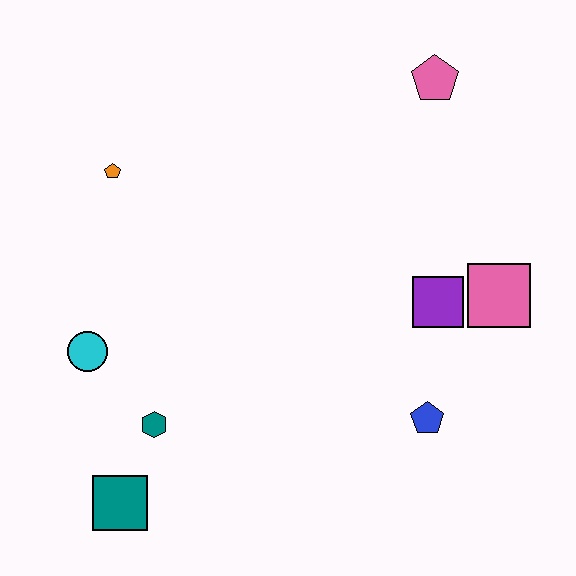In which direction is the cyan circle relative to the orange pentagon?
The cyan circle is below the orange pentagon.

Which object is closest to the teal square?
The teal hexagon is closest to the teal square.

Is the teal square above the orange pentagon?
No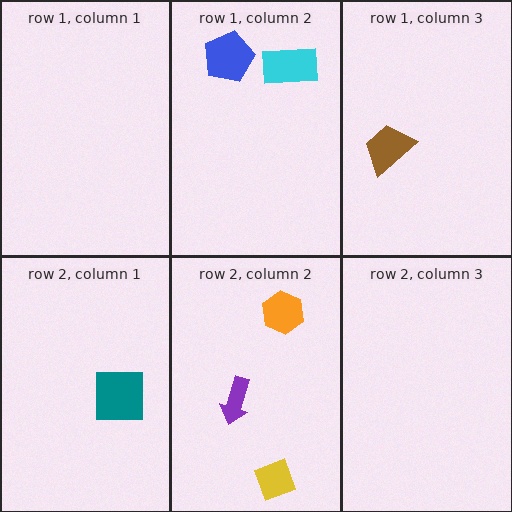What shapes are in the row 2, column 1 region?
The teal square.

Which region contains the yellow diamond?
The row 2, column 2 region.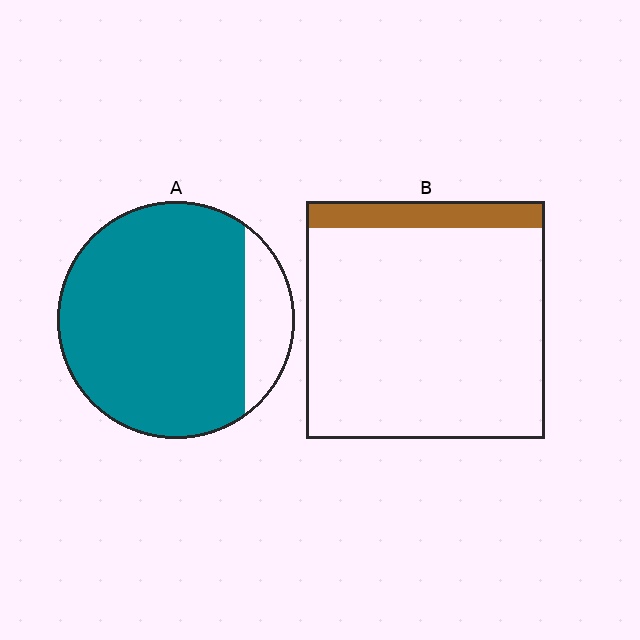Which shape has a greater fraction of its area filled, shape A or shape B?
Shape A.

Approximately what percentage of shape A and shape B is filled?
A is approximately 85% and B is approximately 10%.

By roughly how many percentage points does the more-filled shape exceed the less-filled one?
By roughly 75 percentage points (A over B).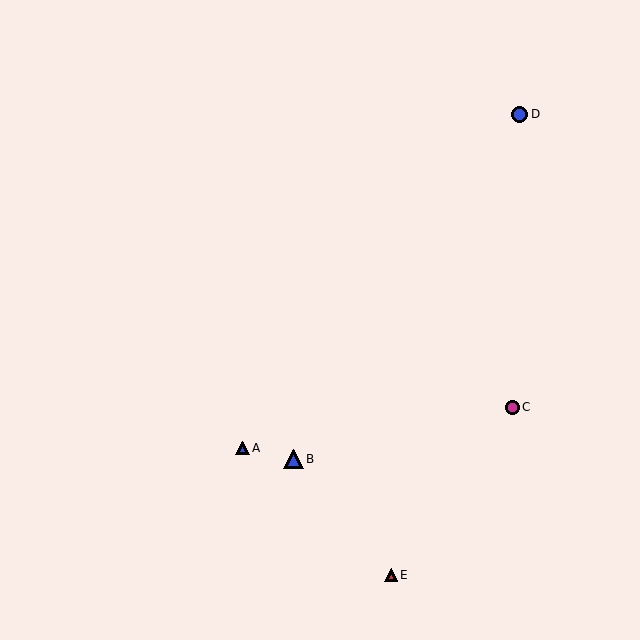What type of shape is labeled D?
Shape D is a blue circle.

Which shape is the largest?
The blue triangle (labeled B) is the largest.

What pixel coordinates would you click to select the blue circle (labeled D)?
Click at (520, 114) to select the blue circle D.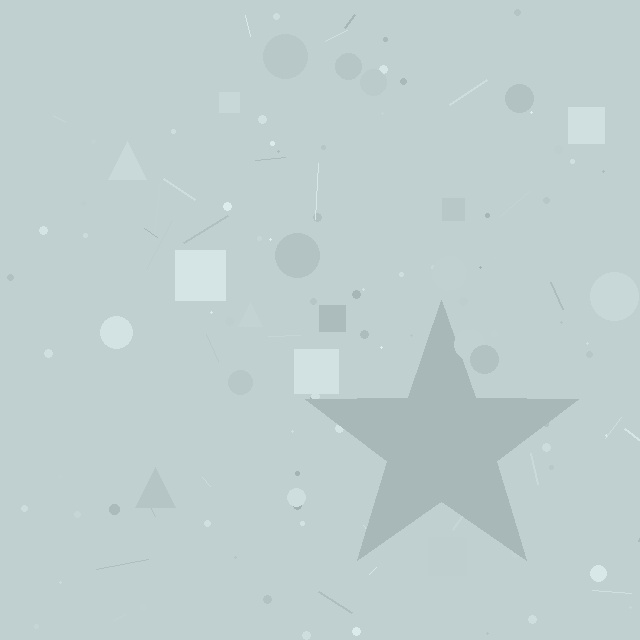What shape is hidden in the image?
A star is hidden in the image.